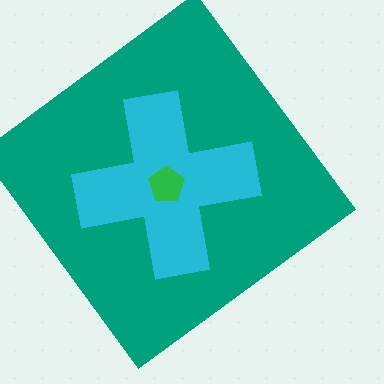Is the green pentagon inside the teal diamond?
Yes.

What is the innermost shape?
The green pentagon.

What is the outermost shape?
The teal diamond.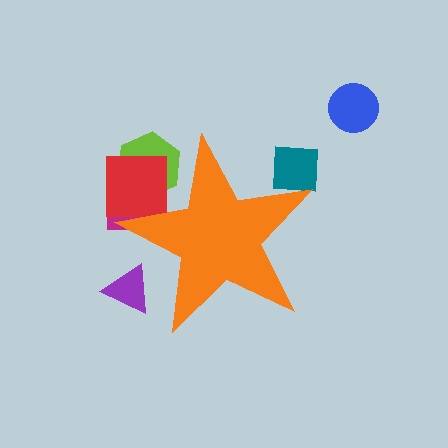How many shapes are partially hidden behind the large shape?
5 shapes are partially hidden.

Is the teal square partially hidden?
Yes, the teal square is partially hidden behind the orange star.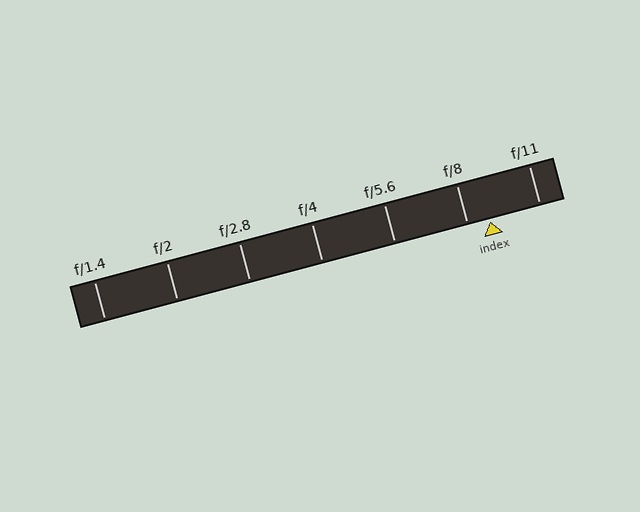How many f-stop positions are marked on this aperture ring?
There are 7 f-stop positions marked.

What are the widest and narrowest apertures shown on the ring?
The widest aperture shown is f/1.4 and the narrowest is f/11.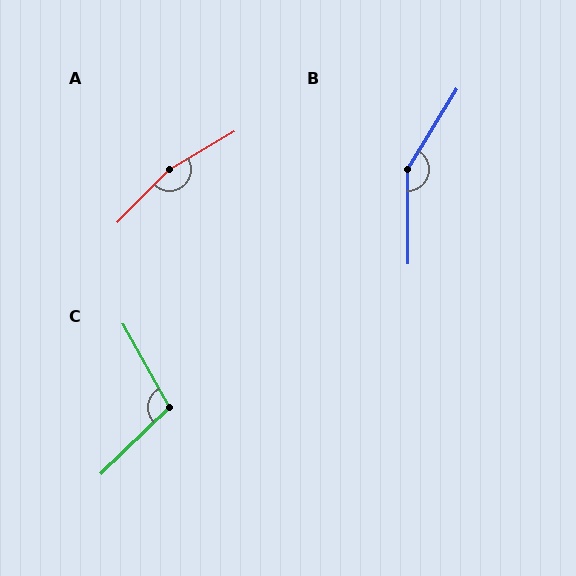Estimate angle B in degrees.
Approximately 148 degrees.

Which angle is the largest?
A, at approximately 165 degrees.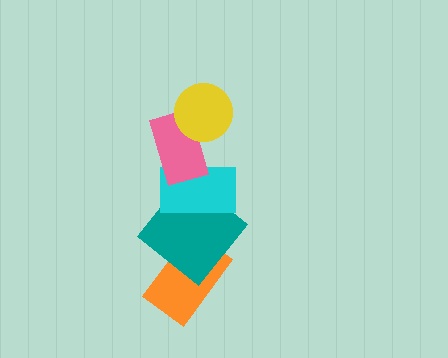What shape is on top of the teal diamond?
The cyan rectangle is on top of the teal diamond.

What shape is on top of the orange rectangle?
The teal diamond is on top of the orange rectangle.